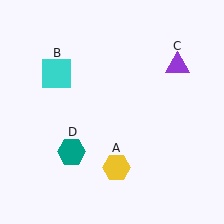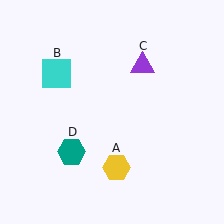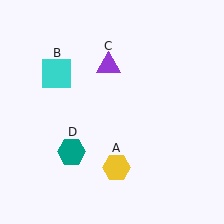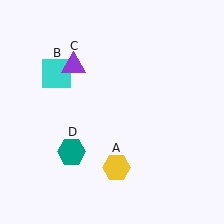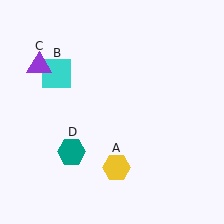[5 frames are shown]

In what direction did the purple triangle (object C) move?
The purple triangle (object C) moved left.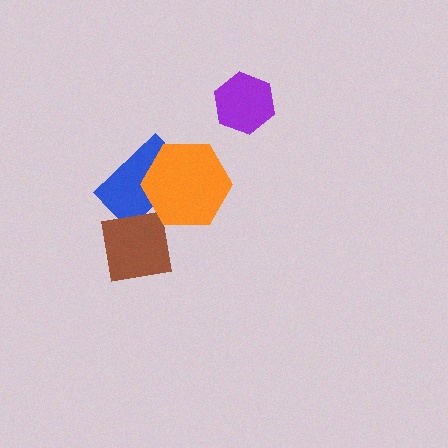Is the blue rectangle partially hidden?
Yes, it is partially covered by another shape.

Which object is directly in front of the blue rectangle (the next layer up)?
The brown square is directly in front of the blue rectangle.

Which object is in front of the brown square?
The orange hexagon is in front of the brown square.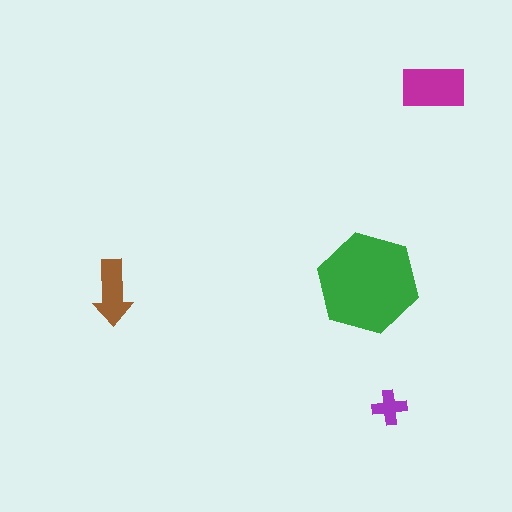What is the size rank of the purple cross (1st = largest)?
4th.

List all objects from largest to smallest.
The green hexagon, the magenta rectangle, the brown arrow, the purple cross.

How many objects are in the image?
There are 4 objects in the image.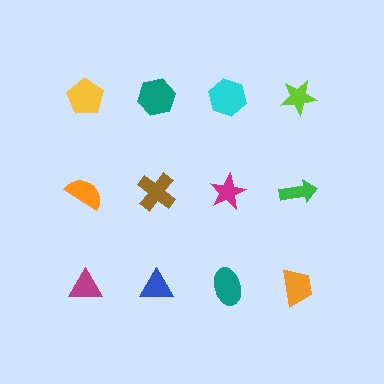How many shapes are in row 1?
4 shapes.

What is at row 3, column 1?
A magenta triangle.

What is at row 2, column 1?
An orange semicircle.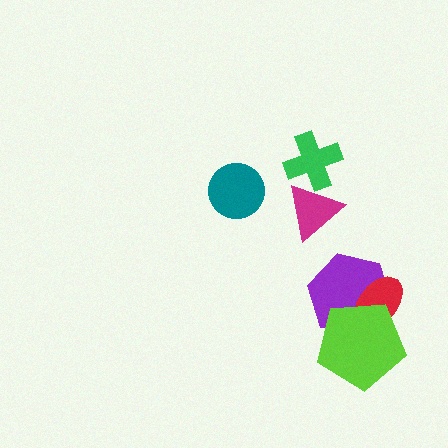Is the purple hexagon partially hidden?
Yes, it is partially covered by another shape.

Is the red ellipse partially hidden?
Yes, it is partially covered by another shape.